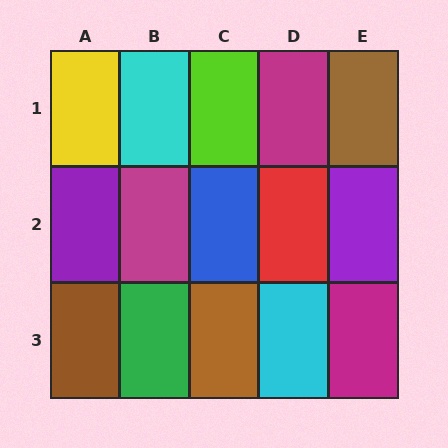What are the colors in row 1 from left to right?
Yellow, cyan, lime, magenta, brown.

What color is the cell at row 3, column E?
Magenta.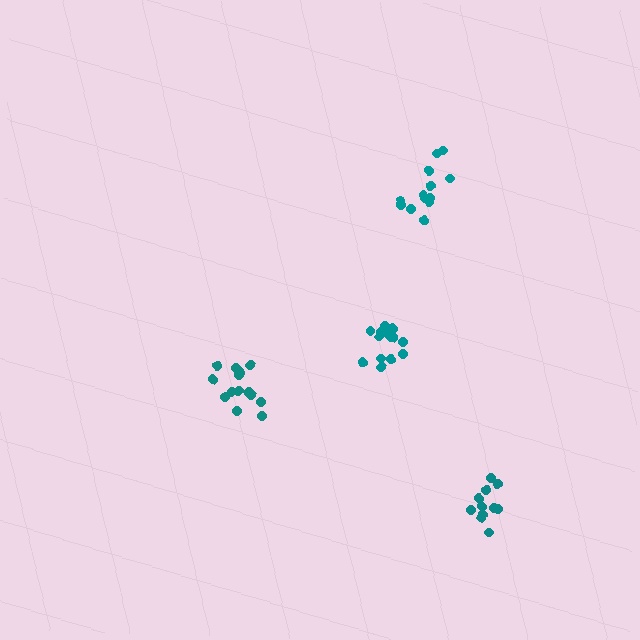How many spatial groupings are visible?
There are 4 spatial groupings.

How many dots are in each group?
Group 1: 14 dots, Group 2: 13 dots, Group 3: 16 dots, Group 4: 11 dots (54 total).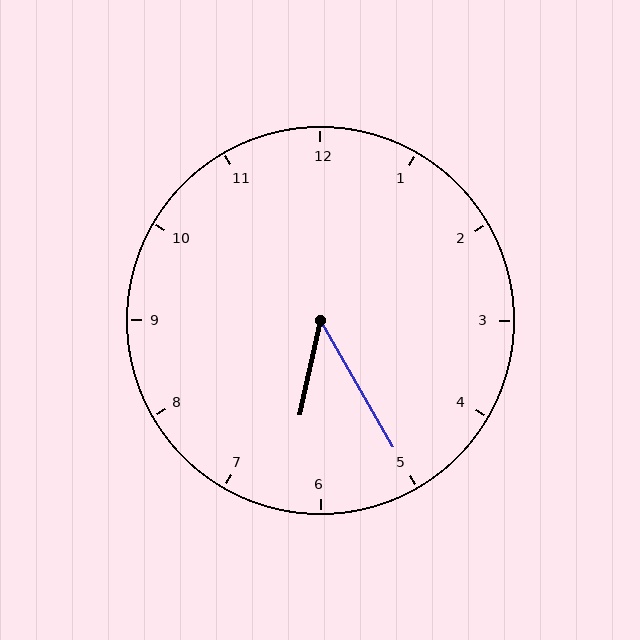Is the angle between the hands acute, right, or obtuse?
It is acute.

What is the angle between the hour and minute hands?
Approximately 42 degrees.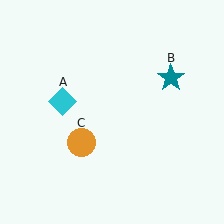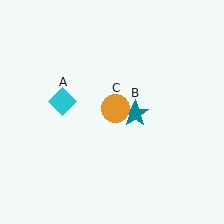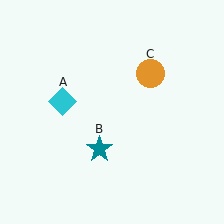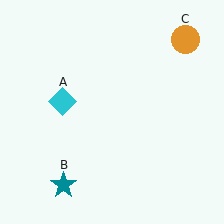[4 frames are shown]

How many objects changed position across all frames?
2 objects changed position: teal star (object B), orange circle (object C).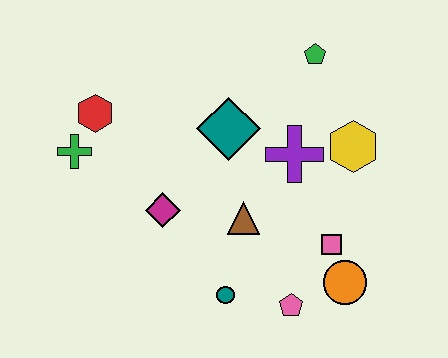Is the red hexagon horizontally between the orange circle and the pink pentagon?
No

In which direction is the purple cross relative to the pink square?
The purple cross is above the pink square.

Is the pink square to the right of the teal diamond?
Yes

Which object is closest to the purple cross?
The yellow hexagon is closest to the purple cross.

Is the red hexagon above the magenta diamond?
Yes